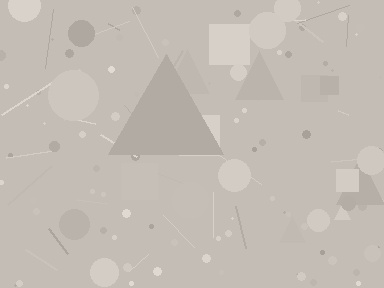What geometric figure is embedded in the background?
A triangle is embedded in the background.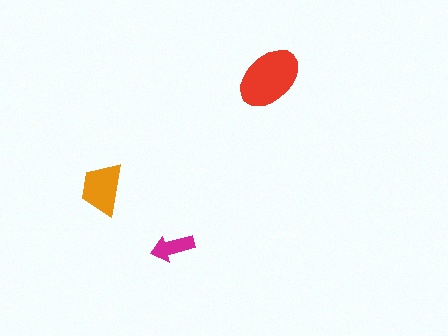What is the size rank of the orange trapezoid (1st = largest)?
2nd.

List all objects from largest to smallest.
The red ellipse, the orange trapezoid, the magenta arrow.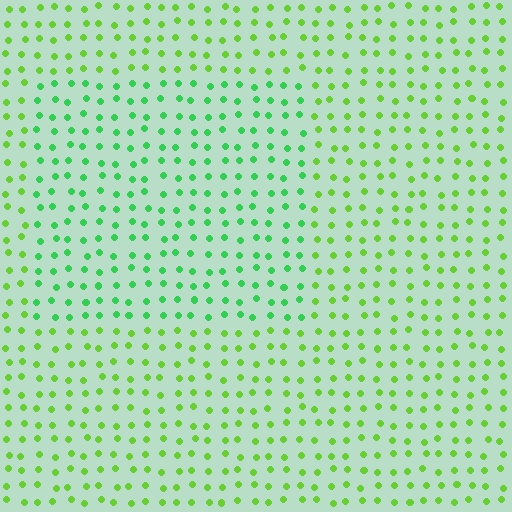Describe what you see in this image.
The image is filled with small lime elements in a uniform arrangement. A rectangle-shaped region is visible where the elements are tinted to a slightly different hue, forming a subtle color boundary.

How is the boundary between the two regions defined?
The boundary is defined purely by a slight shift in hue (about 32 degrees). Spacing, size, and orientation are identical on both sides.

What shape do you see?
I see a rectangle.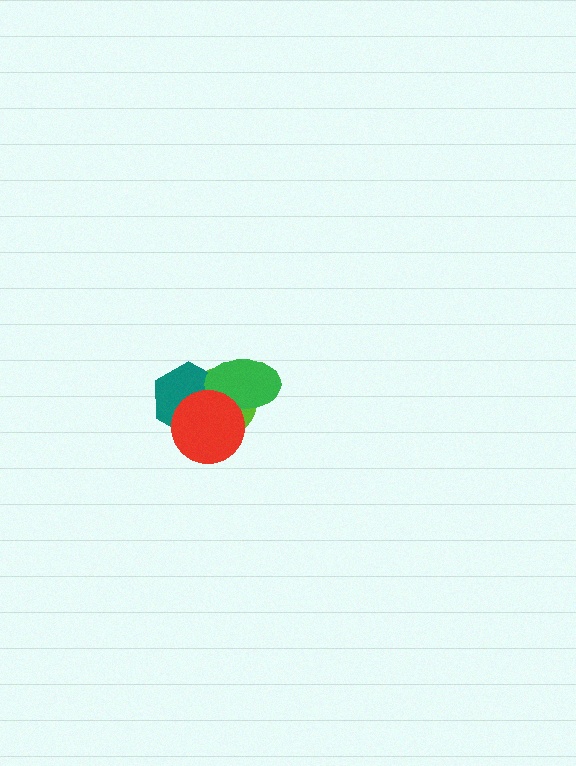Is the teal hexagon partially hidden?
Yes, it is partially covered by another shape.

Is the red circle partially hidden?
No, no other shape covers it.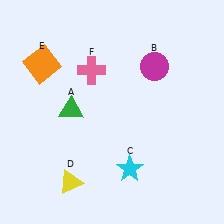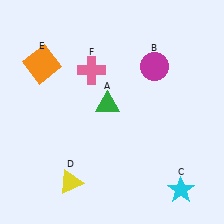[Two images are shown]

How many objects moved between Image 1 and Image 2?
2 objects moved between the two images.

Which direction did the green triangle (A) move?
The green triangle (A) moved right.